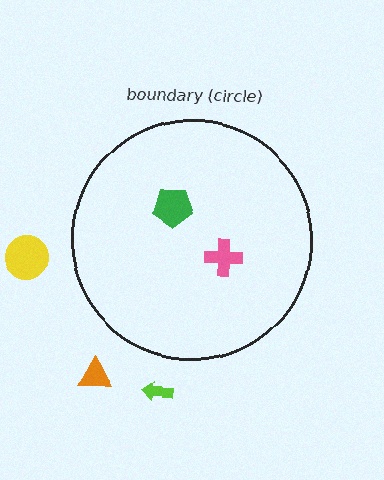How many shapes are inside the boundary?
2 inside, 3 outside.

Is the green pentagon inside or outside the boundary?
Inside.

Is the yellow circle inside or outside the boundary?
Outside.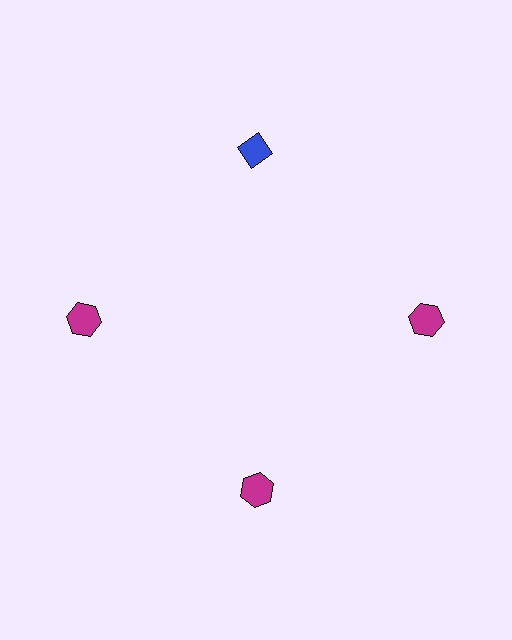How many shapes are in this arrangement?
There are 4 shapes arranged in a ring pattern.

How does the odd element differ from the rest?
It differs in both color (blue instead of magenta) and shape (diamond instead of hexagon).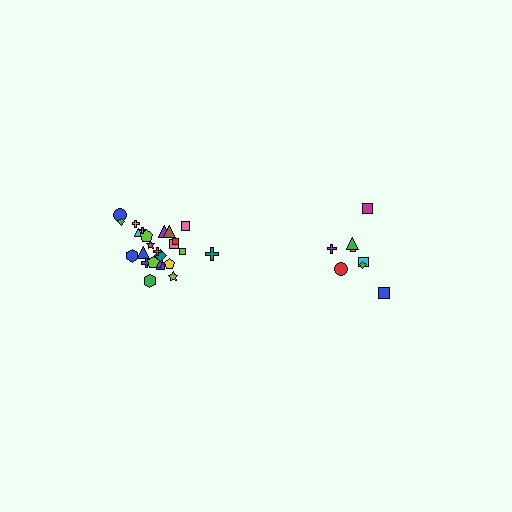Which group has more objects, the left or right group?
The left group.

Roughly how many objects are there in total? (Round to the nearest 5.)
Roughly 35 objects in total.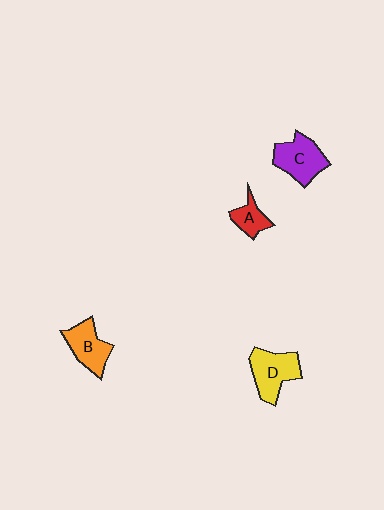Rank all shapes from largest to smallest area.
From largest to smallest: D (yellow), C (purple), B (orange), A (red).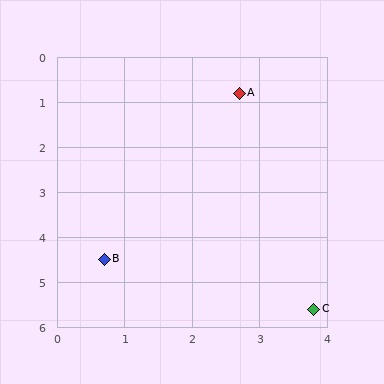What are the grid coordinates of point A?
Point A is at approximately (2.7, 0.8).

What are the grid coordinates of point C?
Point C is at approximately (3.8, 5.6).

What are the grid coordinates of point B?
Point B is at approximately (0.7, 4.5).